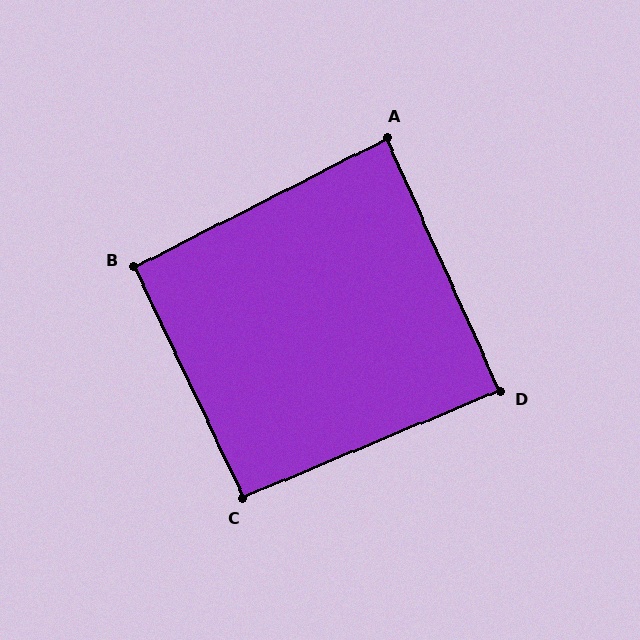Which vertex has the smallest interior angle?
A, at approximately 87 degrees.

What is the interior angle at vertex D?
Approximately 88 degrees (approximately right).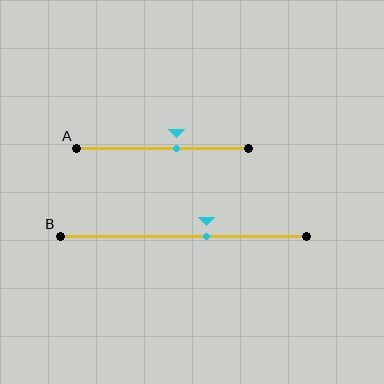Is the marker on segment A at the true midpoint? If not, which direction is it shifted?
No, the marker on segment A is shifted to the right by about 8% of the segment length.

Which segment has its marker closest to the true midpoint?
Segment A has its marker closest to the true midpoint.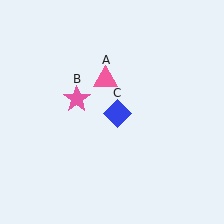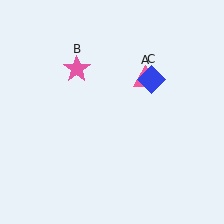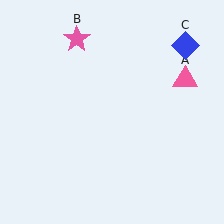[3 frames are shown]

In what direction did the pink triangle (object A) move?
The pink triangle (object A) moved right.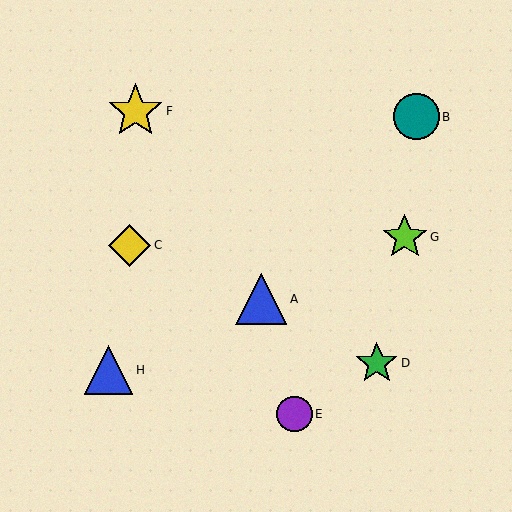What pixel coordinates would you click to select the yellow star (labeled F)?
Click at (135, 111) to select the yellow star F.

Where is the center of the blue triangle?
The center of the blue triangle is at (109, 370).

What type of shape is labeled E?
Shape E is a purple circle.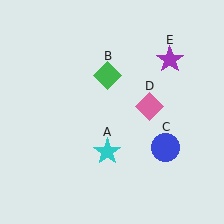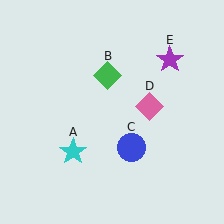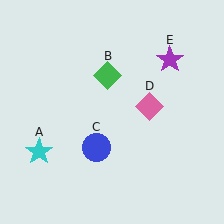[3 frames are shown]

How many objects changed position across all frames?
2 objects changed position: cyan star (object A), blue circle (object C).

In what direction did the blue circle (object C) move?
The blue circle (object C) moved left.